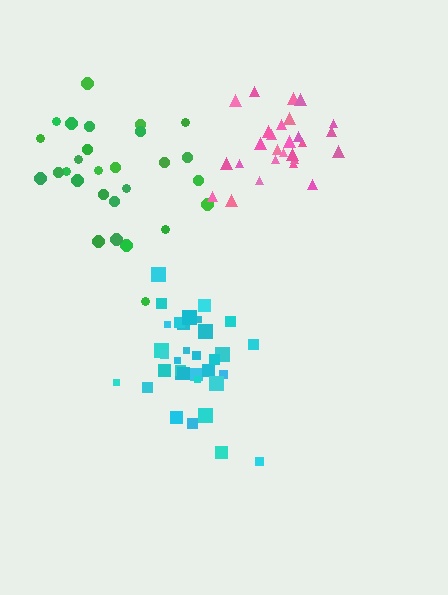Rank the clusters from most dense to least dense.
cyan, pink, green.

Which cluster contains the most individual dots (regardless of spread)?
Cyan (34).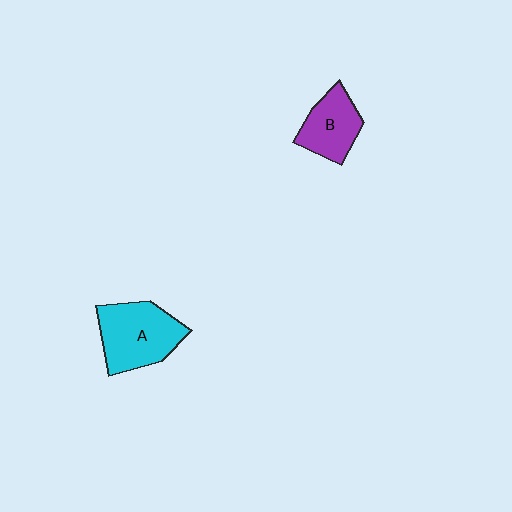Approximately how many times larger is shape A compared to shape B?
Approximately 1.5 times.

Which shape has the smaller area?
Shape B (purple).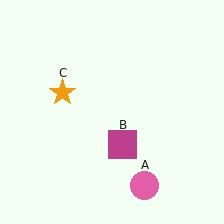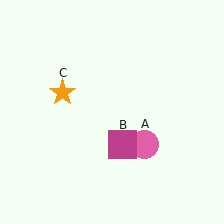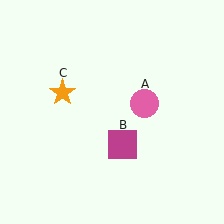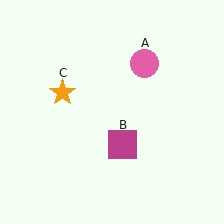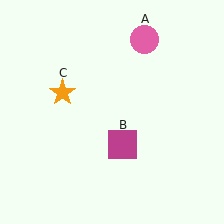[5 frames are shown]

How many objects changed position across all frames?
1 object changed position: pink circle (object A).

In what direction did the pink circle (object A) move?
The pink circle (object A) moved up.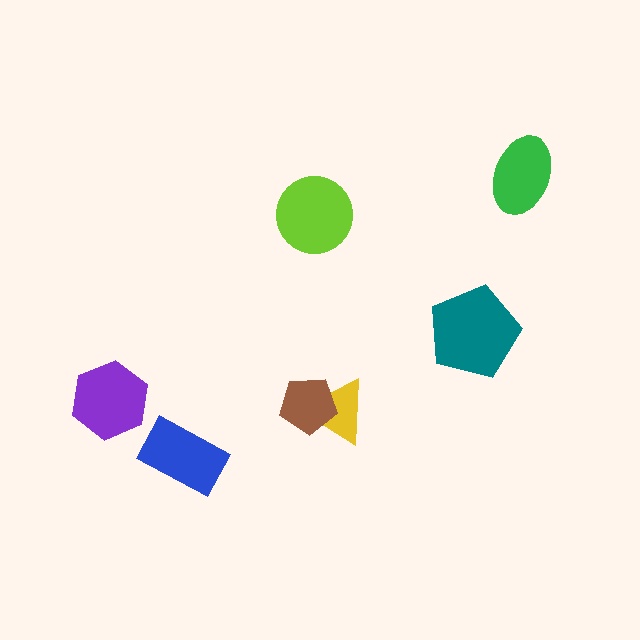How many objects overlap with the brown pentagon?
1 object overlaps with the brown pentagon.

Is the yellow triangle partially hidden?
Yes, it is partially covered by another shape.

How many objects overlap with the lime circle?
0 objects overlap with the lime circle.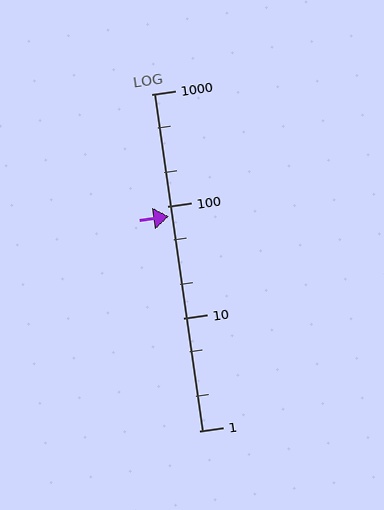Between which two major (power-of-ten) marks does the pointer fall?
The pointer is between 10 and 100.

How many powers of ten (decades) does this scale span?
The scale spans 3 decades, from 1 to 1000.